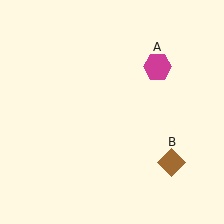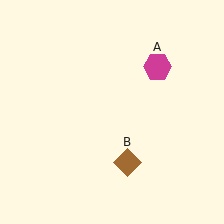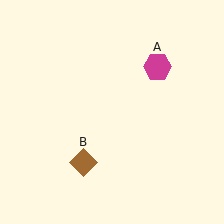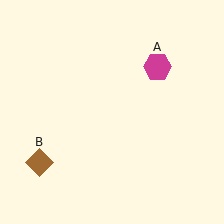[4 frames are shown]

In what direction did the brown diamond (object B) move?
The brown diamond (object B) moved left.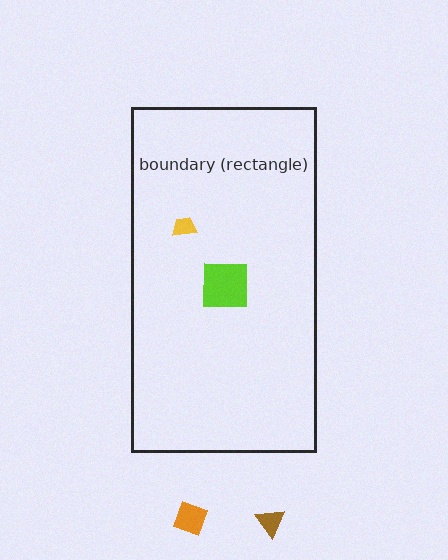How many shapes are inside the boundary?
2 inside, 2 outside.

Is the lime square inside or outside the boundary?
Inside.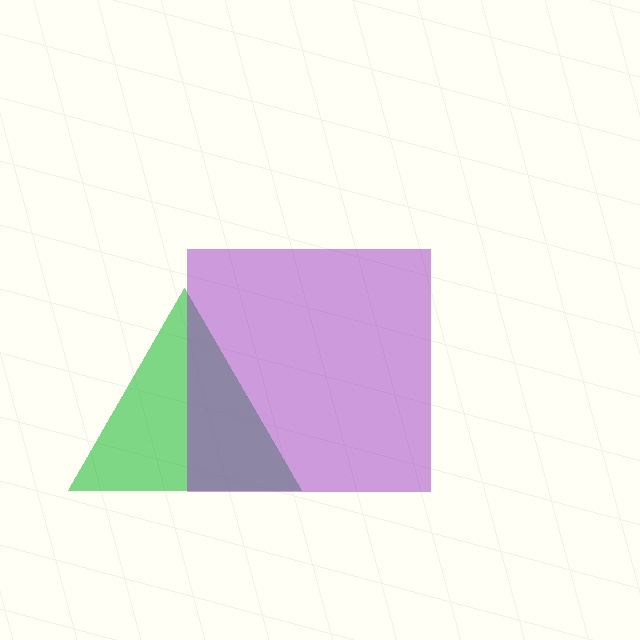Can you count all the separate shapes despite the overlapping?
Yes, there are 2 separate shapes.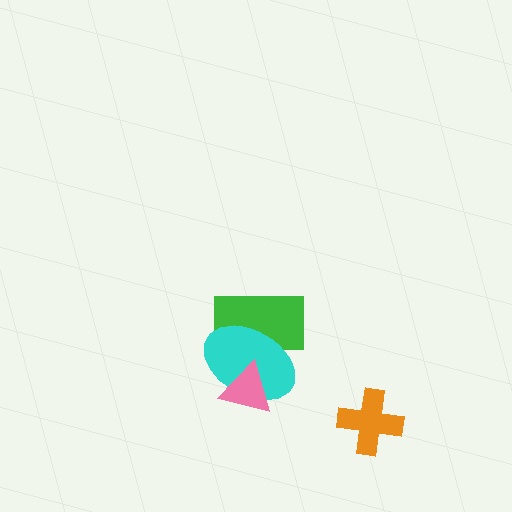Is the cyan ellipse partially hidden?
Yes, it is partially covered by another shape.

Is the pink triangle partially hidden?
No, no other shape covers it.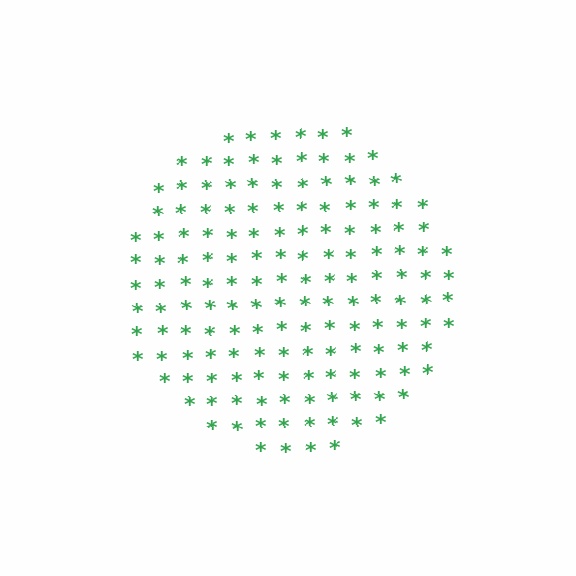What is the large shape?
The large shape is a circle.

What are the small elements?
The small elements are asterisks.